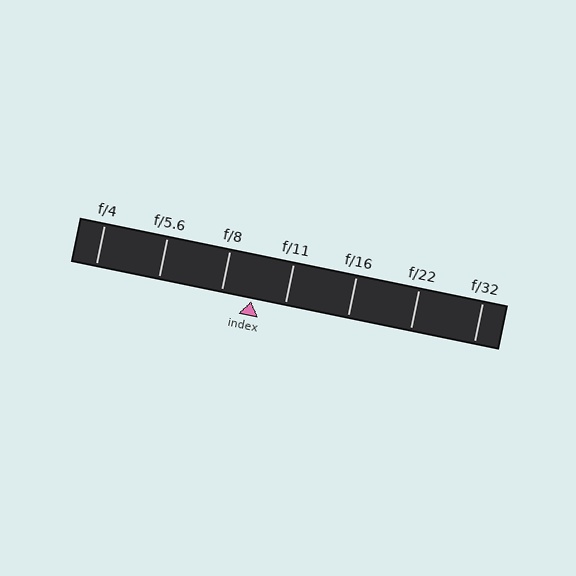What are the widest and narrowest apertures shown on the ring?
The widest aperture shown is f/4 and the narrowest is f/32.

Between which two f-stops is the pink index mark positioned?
The index mark is between f/8 and f/11.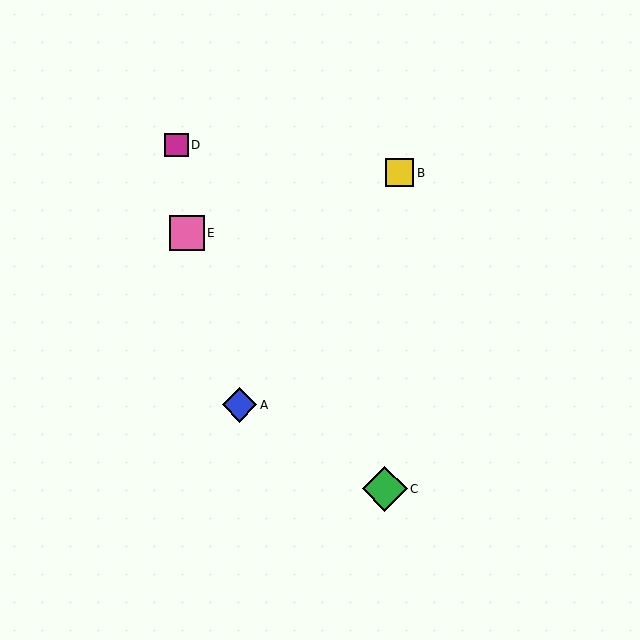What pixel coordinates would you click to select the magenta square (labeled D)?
Click at (176, 145) to select the magenta square D.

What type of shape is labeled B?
Shape B is a yellow square.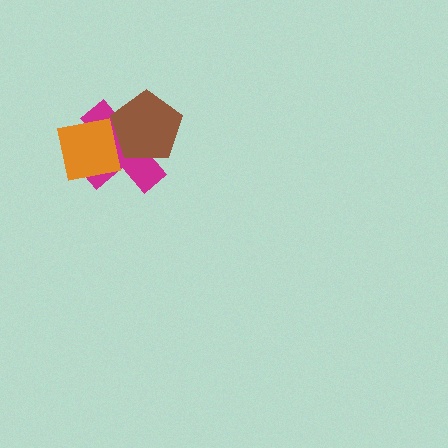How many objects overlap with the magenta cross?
2 objects overlap with the magenta cross.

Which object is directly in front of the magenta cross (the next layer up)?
The brown pentagon is directly in front of the magenta cross.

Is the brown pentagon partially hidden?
Yes, it is partially covered by another shape.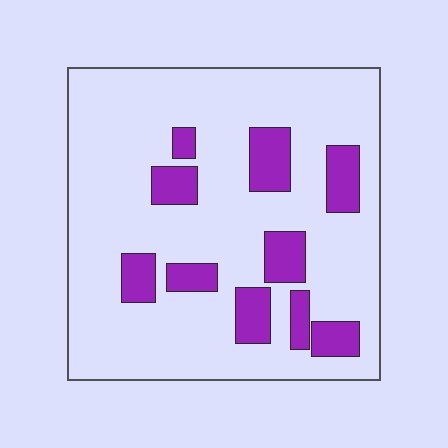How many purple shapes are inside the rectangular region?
10.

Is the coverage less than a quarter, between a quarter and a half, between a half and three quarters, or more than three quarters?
Less than a quarter.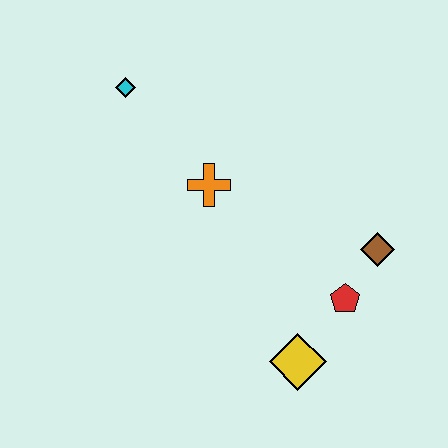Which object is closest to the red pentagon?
The brown diamond is closest to the red pentagon.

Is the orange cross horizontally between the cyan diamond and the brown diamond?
Yes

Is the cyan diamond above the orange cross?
Yes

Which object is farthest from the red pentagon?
The cyan diamond is farthest from the red pentagon.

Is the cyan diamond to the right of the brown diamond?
No